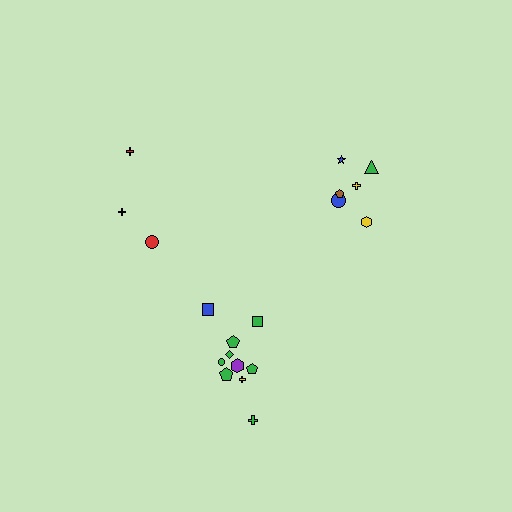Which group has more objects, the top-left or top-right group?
The top-right group.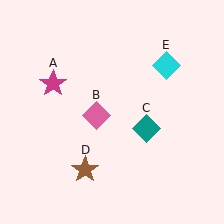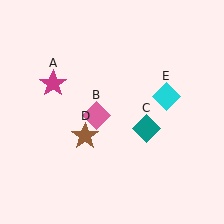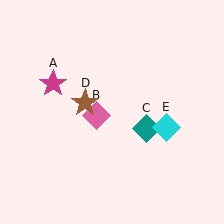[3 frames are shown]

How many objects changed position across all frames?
2 objects changed position: brown star (object D), cyan diamond (object E).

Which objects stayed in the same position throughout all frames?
Magenta star (object A) and pink diamond (object B) and teal diamond (object C) remained stationary.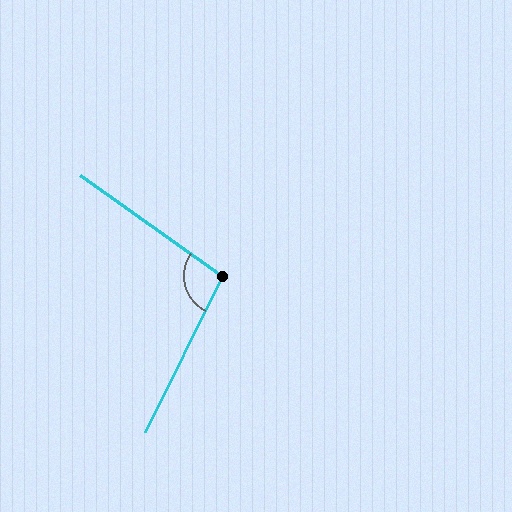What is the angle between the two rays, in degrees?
Approximately 99 degrees.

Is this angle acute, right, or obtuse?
It is obtuse.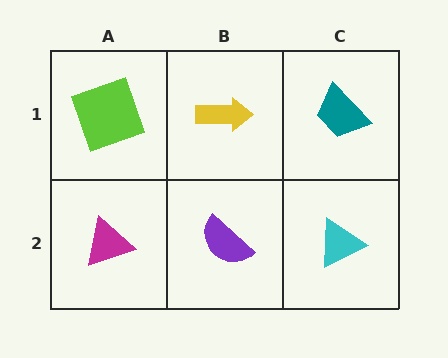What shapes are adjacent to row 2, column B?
A yellow arrow (row 1, column B), a magenta triangle (row 2, column A), a cyan triangle (row 2, column C).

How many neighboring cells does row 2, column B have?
3.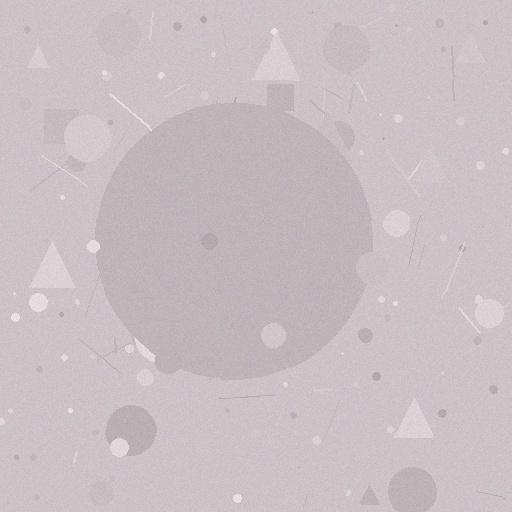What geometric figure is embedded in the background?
A circle is embedded in the background.